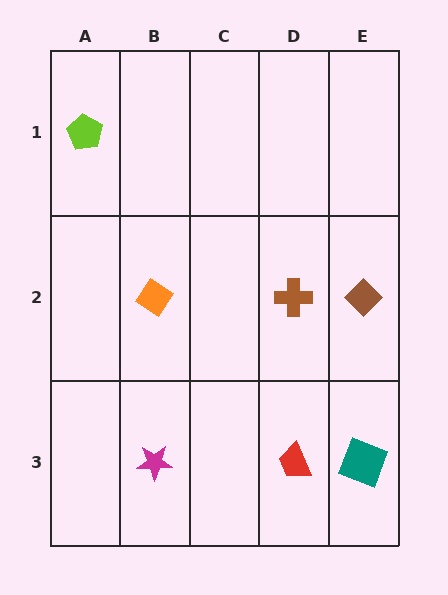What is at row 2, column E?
A brown diamond.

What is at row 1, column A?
A lime pentagon.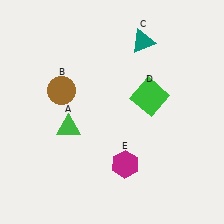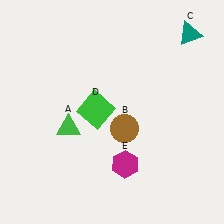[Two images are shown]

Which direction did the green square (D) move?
The green square (D) moved left.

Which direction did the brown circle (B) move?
The brown circle (B) moved right.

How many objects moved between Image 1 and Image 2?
3 objects moved between the two images.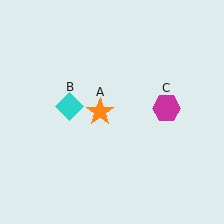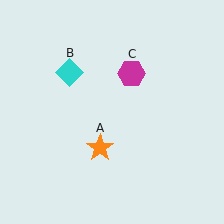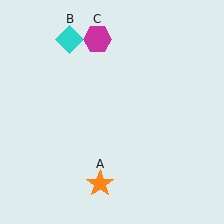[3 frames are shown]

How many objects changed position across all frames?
3 objects changed position: orange star (object A), cyan diamond (object B), magenta hexagon (object C).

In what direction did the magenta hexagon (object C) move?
The magenta hexagon (object C) moved up and to the left.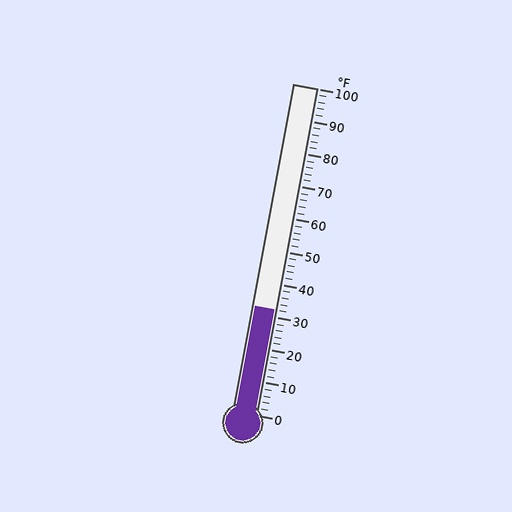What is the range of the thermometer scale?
The thermometer scale ranges from 0°F to 100°F.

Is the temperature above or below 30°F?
The temperature is above 30°F.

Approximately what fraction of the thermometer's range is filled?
The thermometer is filled to approximately 30% of its range.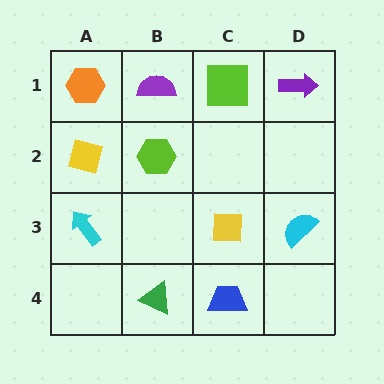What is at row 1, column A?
An orange hexagon.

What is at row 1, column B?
A purple semicircle.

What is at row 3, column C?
A yellow square.